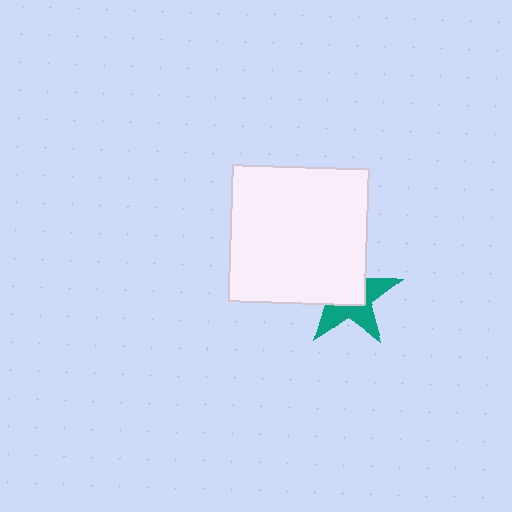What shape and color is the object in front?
The object in front is a white square.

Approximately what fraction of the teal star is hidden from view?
Roughly 54% of the teal star is hidden behind the white square.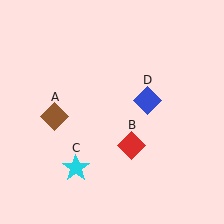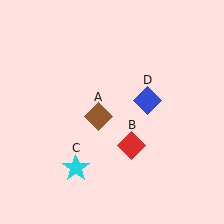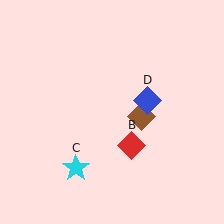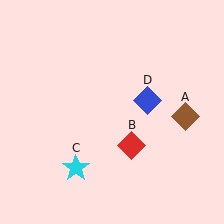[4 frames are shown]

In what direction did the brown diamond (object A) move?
The brown diamond (object A) moved right.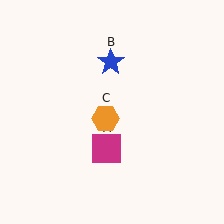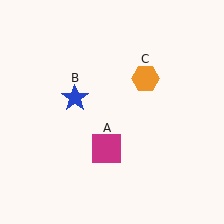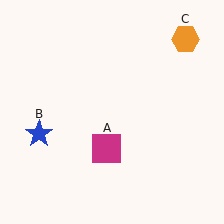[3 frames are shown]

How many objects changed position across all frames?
2 objects changed position: blue star (object B), orange hexagon (object C).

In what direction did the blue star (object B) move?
The blue star (object B) moved down and to the left.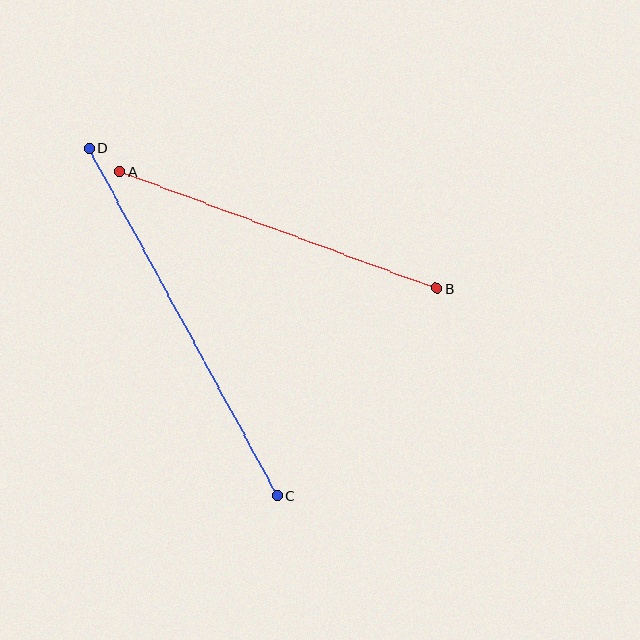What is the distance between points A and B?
The distance is approximately 337 pixels.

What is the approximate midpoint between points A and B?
The midpoint is at approximately (278, 230) pixels.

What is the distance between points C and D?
The distance is approximately 396 pixels.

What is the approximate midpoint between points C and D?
The midpoint is at approximately (183, 322) pixels.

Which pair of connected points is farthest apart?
Points C and D are farthest apart.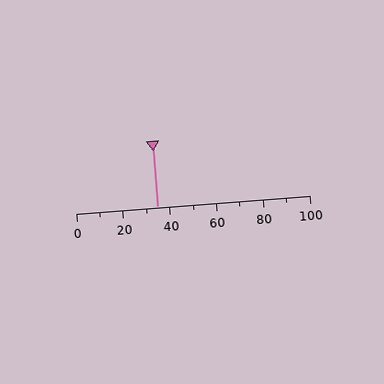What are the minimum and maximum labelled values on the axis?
The axis runs from 0 to 100.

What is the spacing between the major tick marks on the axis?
The major ticks are spaced 20 apart.